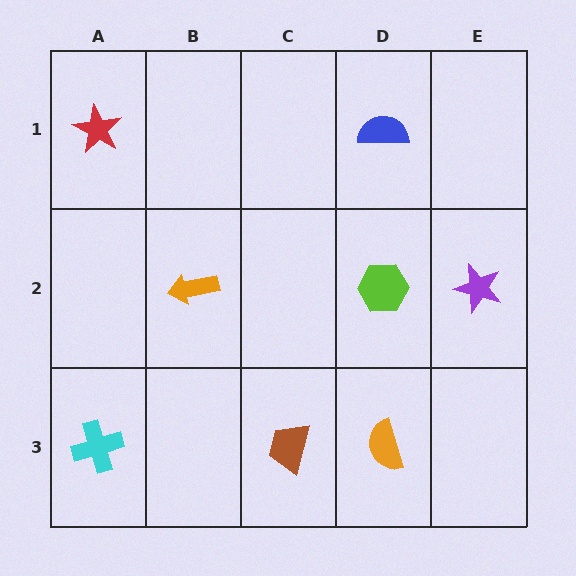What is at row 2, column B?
An orange arrow.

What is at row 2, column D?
A lime hexagon.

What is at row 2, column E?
A purple star.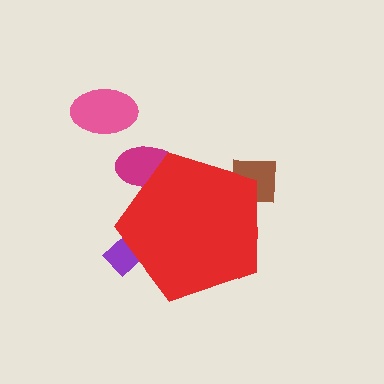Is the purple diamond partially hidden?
Yes, the purple diamond is partially hidden behind the red pentagon.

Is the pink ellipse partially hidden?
No, the pink ellipse is fully visible.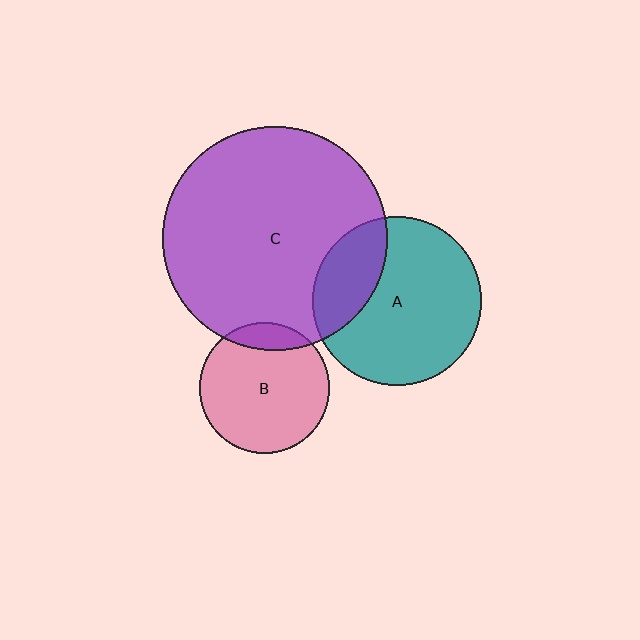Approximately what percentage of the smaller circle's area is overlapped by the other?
Approximately 25%.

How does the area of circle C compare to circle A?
Approximately 1.8 times.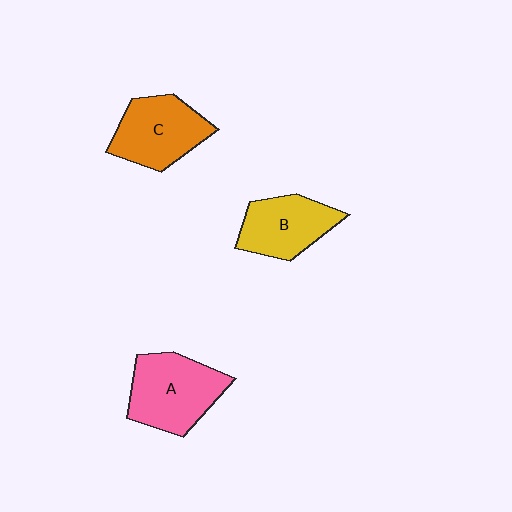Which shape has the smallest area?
Shape B (yellow).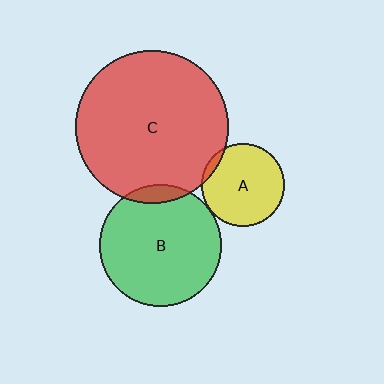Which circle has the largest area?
Circle C (red).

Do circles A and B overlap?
Yes.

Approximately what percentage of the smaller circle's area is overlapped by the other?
Approximately 5%.